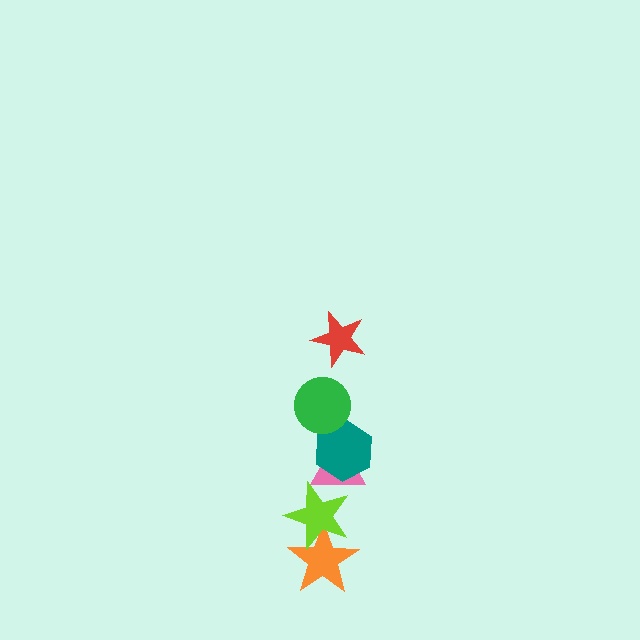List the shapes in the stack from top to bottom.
From top to bottom: the red star, the green circle, the teal hexagon, the pink triangle, the lime star, the orange star.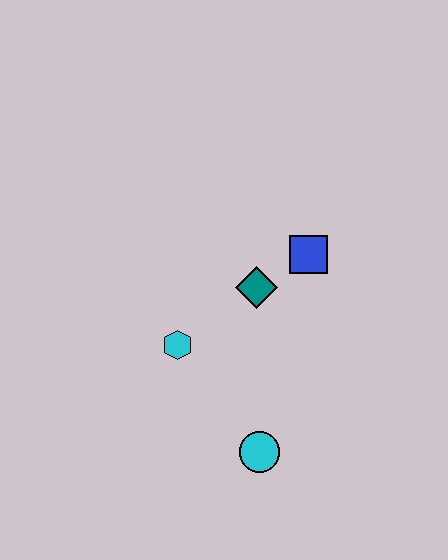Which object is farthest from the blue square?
The cyan circle is farthest from the blue square.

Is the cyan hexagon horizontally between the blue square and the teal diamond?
No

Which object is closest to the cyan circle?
The cyan hexagon is closest to the cyan circle.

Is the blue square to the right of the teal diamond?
Yes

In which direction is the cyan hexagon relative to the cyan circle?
The cyan hexagon is above the cyan circle.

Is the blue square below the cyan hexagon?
No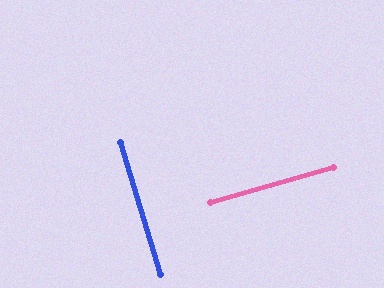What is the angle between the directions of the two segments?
Approximately 89 degrees.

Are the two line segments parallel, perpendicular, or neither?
Perpendicular — they meet at approximately 89°.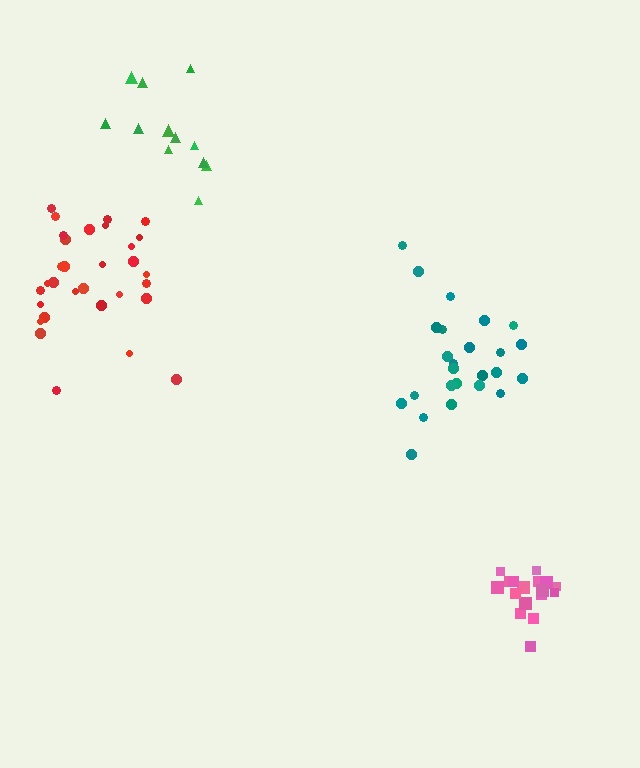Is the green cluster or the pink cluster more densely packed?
Pink.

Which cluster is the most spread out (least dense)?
Red.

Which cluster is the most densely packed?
Pink.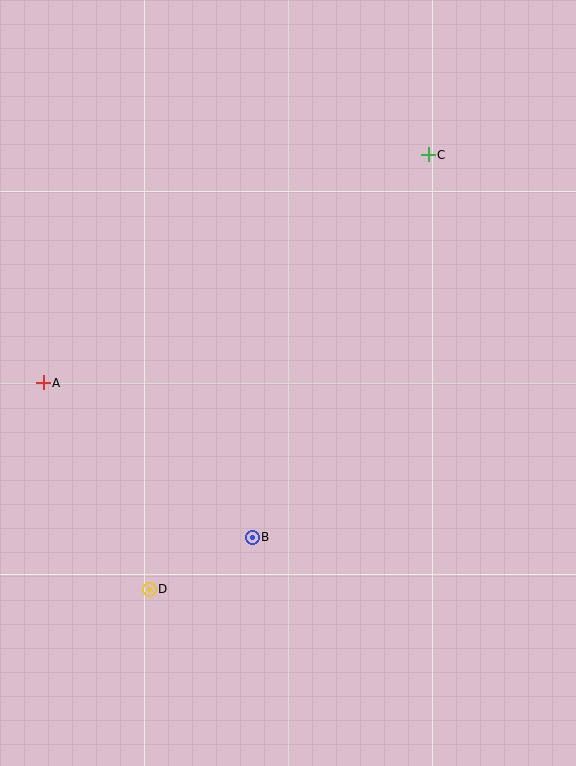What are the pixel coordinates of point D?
Point D is at (149, 589).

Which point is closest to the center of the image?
Point B at (252, 537) is closest to the center.